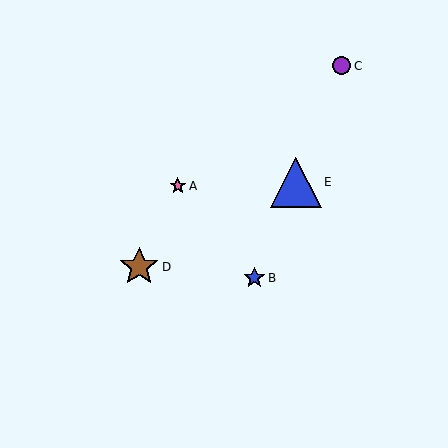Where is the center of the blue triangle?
The center of the blue triangle is at (296, 182).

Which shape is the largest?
The blue triangle (labeled E) is the largest.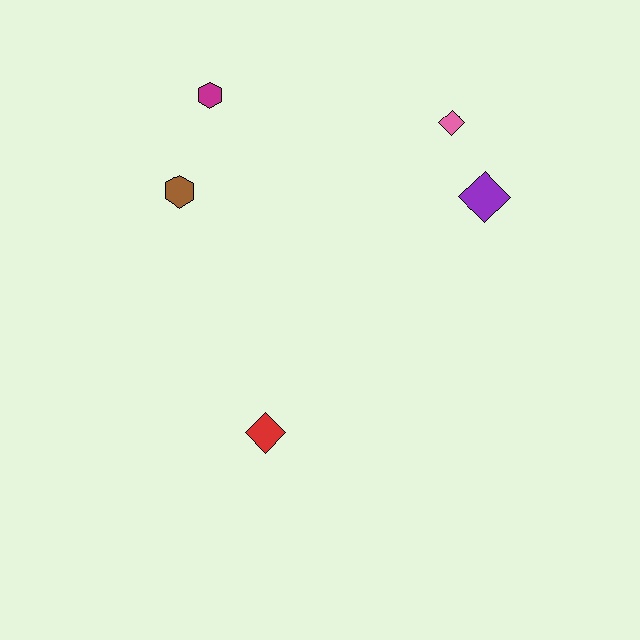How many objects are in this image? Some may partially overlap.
There are 5 objects.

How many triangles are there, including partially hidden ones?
There are no triangles.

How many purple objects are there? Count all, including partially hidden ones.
There is 1 purple object.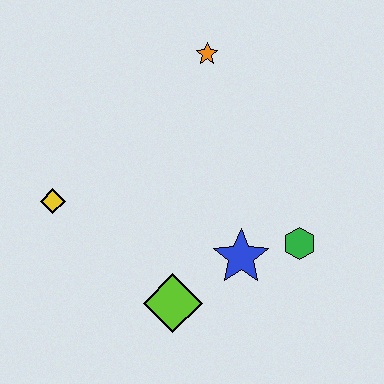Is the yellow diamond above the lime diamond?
Yes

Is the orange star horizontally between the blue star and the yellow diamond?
Yes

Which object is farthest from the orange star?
The lime diamond is farthest from the orange star.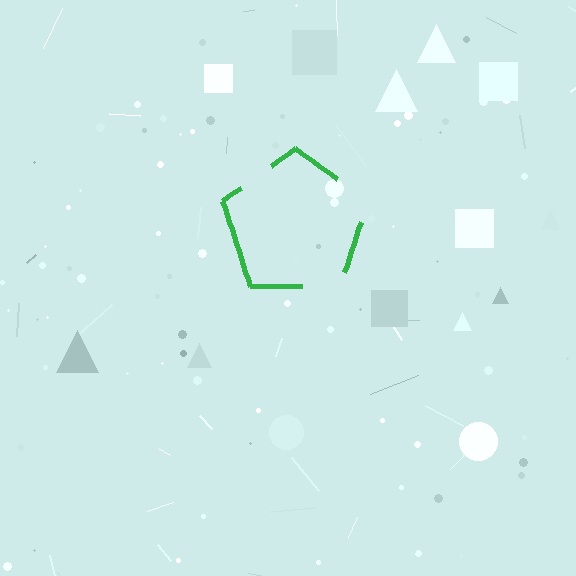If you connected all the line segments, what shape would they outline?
They would outline a pentagon.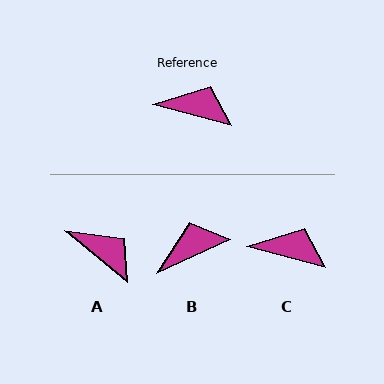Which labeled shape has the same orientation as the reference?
C.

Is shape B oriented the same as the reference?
No, it is off by about 40 degrees.